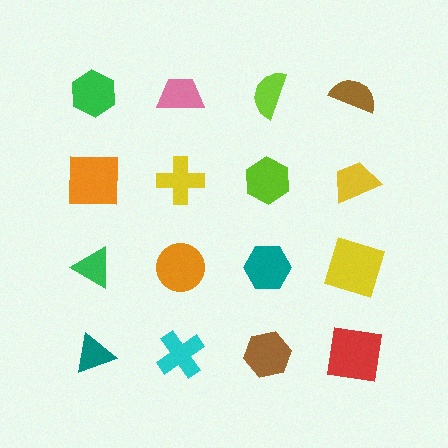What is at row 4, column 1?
A teal triangle.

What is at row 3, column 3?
A teal hexagon.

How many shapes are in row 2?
4 shapes.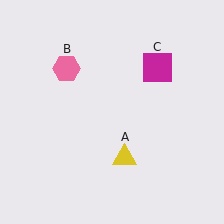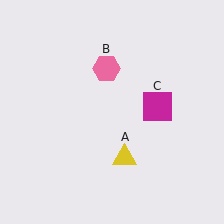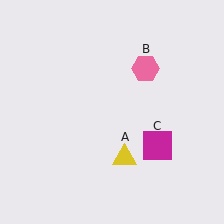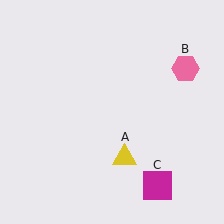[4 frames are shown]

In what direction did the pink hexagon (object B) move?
The pink hexagon (object B) moved right.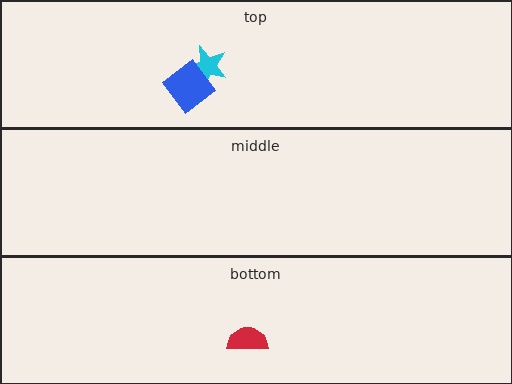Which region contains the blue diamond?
The top region.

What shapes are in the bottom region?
The red semicircle.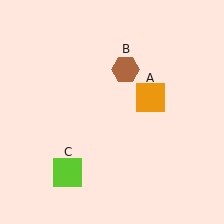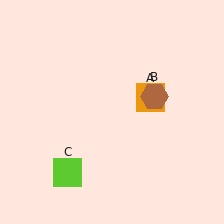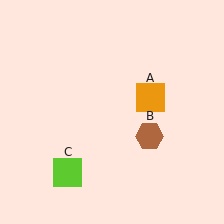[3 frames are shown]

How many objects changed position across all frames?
1 object changed position: brown hexagon (object B).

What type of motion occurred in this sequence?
The brown hexagon (object B) rotated clockwise around the center of the scene.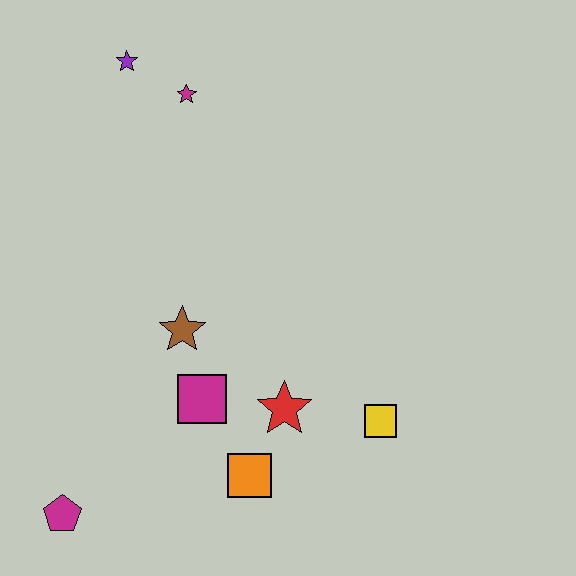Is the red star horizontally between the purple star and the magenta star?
No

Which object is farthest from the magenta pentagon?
The purple star is farthest from the magenta pentagon.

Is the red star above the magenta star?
No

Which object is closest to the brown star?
The magenta square is closest to the brown star.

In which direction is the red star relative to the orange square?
The red star is above the orange square.